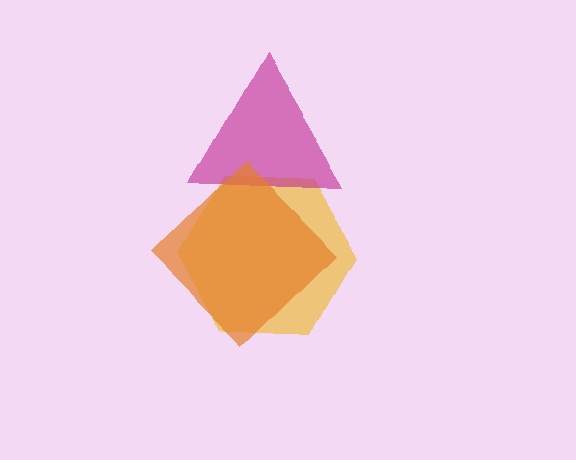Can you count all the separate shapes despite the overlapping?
Yes, there are 3 separate shapes.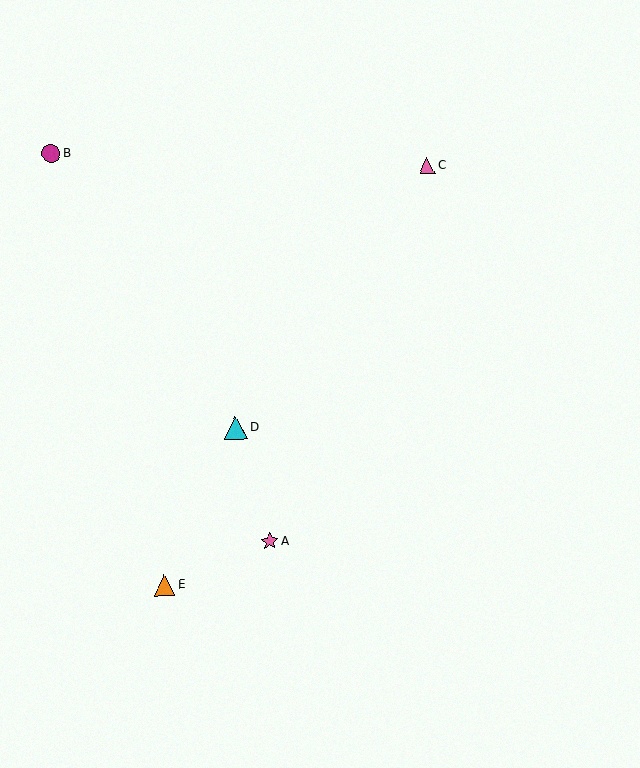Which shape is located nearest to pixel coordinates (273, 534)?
The pink star (labeled A) at (270, 541) is nearest to that location.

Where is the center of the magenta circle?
The center of the magenta circle is at (51, 154).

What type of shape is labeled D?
Shape D is a cyan triangle.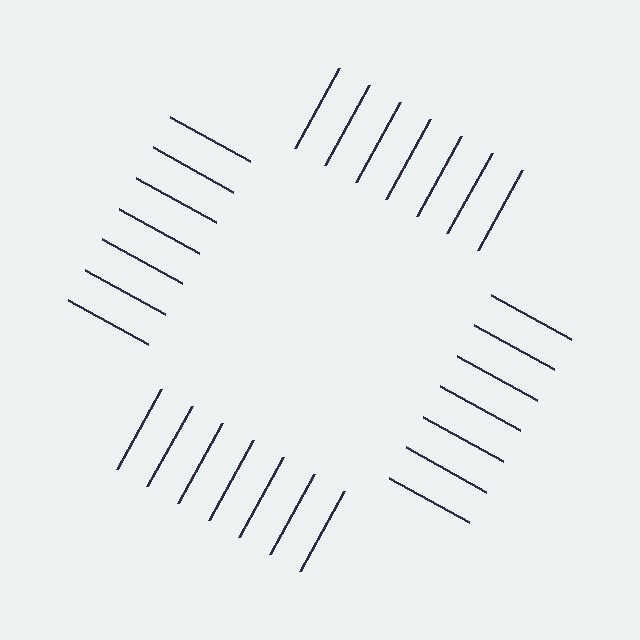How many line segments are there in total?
28 — 7 along each of the 4 edges.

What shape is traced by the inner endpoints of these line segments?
An illusory square — the line segments terminate on its edges but no continuous stroke is drawn.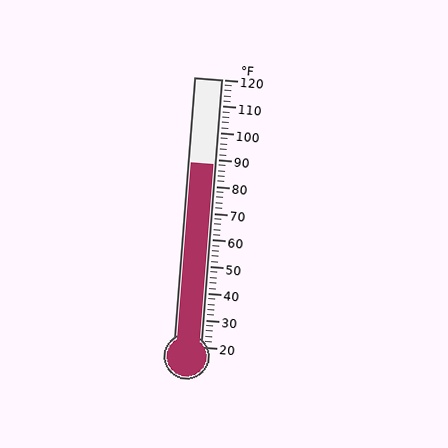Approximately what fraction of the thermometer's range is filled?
The thermometer is filled to approximately 70% of its range.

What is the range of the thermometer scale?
The thermometer scale ranges from 20°F to 120°F.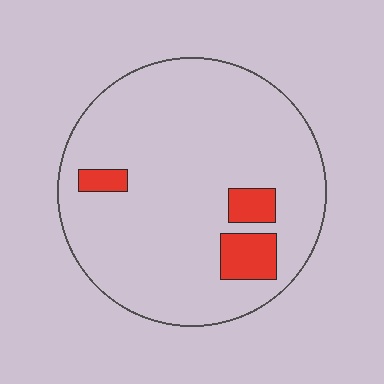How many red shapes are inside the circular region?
3.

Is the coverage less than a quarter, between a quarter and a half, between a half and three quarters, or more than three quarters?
Less than a quarter.